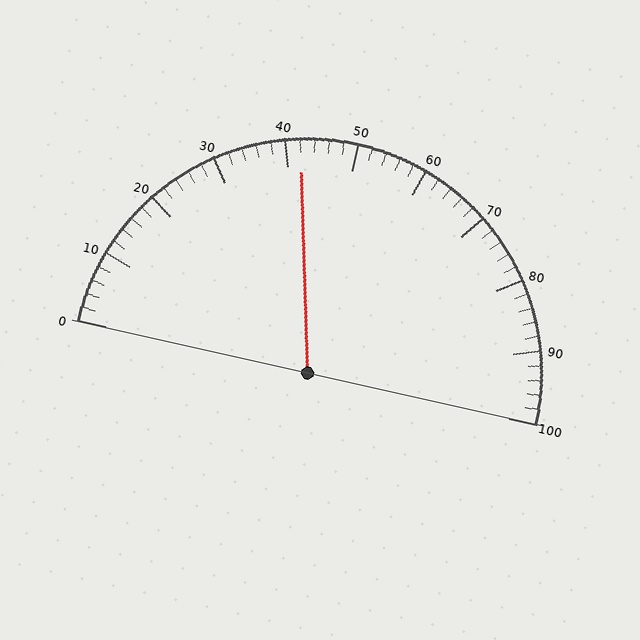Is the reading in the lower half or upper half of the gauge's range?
The reading is in the lower half of the range (0 to 100).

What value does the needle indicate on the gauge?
The needle indicates approximately 42.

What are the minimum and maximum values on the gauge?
The gauge ranges from 0 to 100.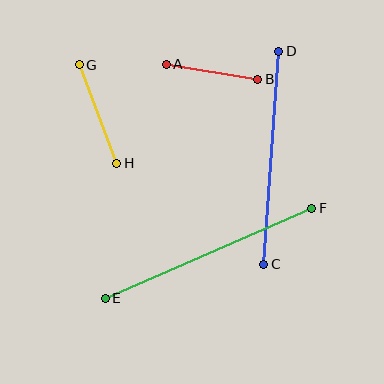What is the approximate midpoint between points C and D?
The midpoint is at approximately (271, 158) pixels.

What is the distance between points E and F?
The distance is approximately 225 pixels.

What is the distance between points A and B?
The distance is approximately 93 pixels.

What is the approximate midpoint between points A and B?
The midpoint is at approximately (212, 72) pixels.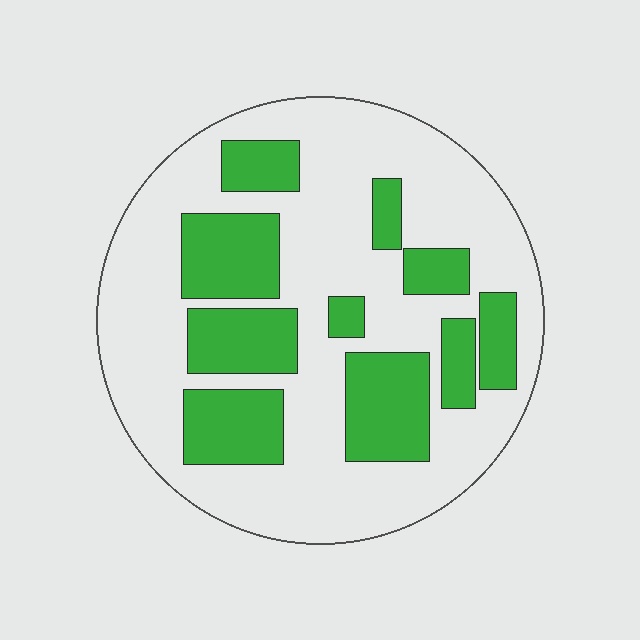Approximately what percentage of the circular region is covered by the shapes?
Approximately 30%.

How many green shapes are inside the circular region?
10.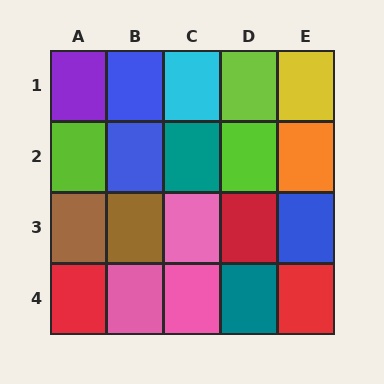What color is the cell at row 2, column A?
Lime.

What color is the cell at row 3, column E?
Blue.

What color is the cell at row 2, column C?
Teal.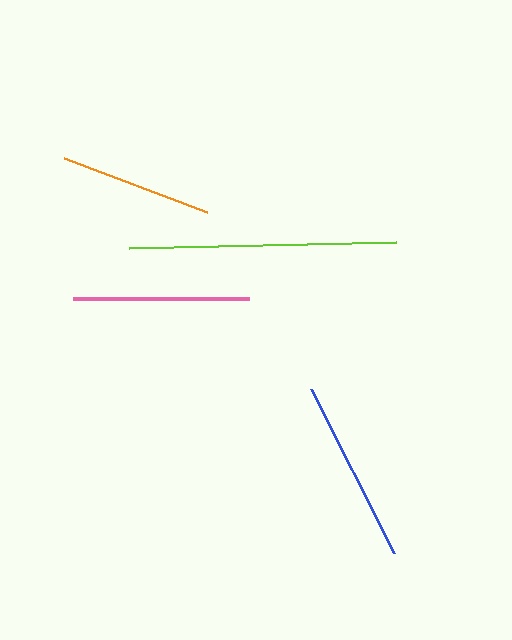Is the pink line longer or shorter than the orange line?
The pink line is longer than the orange line.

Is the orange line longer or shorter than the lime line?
The lime line is longer than the orange line.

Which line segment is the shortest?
The orange line is the shortest at approximately 152 pixels.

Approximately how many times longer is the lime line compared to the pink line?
The lime line is approximately 1.5 times the length of the pink line.